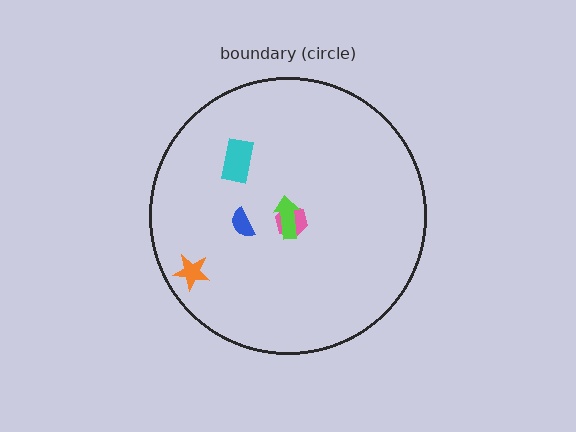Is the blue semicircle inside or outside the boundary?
Inside.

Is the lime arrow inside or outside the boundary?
Inside.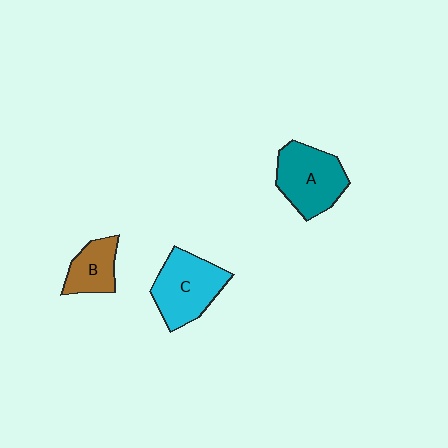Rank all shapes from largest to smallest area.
From largest to smallest: A (teal), C (cyan), B (brown).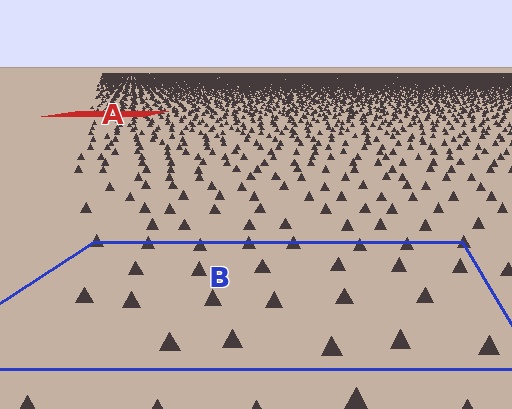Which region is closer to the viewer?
Region B is closer. The texture elements there are larger and more spread out.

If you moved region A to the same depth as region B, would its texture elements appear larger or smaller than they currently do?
They would appear larger. At a closer depth, the same texture elements are projected at a bigger on-screen size.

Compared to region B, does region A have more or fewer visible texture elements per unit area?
Region A has more texture elements per unit area — they are packed more densely because it is farther away.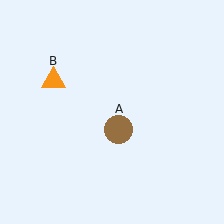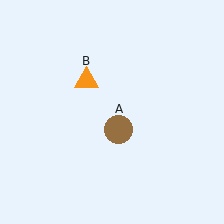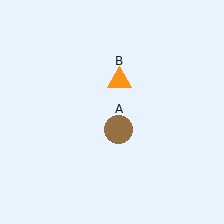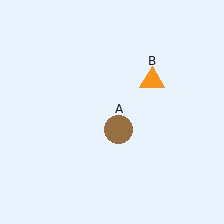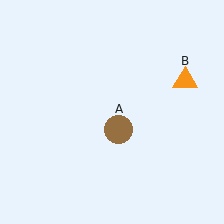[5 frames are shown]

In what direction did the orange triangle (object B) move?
The orange triangle (object B) moved right.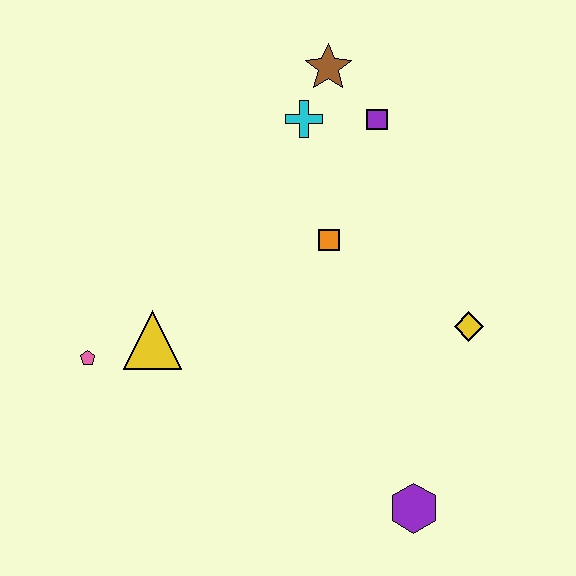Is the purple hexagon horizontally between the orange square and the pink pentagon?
No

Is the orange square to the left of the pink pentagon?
No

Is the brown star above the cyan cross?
Yes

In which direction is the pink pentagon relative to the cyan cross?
The pink pentagon is below the cyan cross.